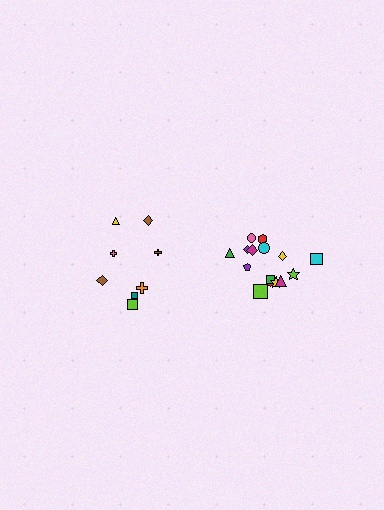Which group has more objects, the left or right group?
The right group.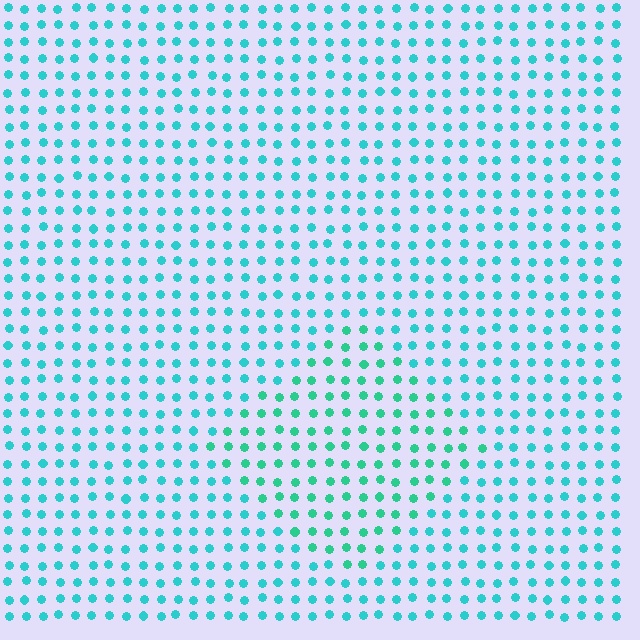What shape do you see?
I see a diamond.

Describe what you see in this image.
The image is filled with small cyan elements in a uniform arrangement. A diamond-shaped region is visible where the elements are tinted to a slightly different hue, forming a subtle color boundary.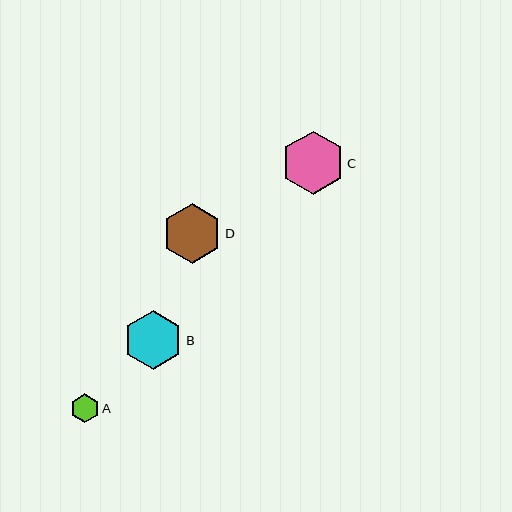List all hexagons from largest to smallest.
From largest to smallest: C, D, B, A.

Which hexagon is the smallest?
Hexagon A is the smallest with a size of approximately 29 pixels.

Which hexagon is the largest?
Hexagon C is the largest with a size of approximately 63 pixels.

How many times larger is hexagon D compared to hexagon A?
Hexagon D is approximately 2.1 times the size of hexagon A.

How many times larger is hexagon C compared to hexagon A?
Hexagon C is approximately 2.2 times the size of hexagon A.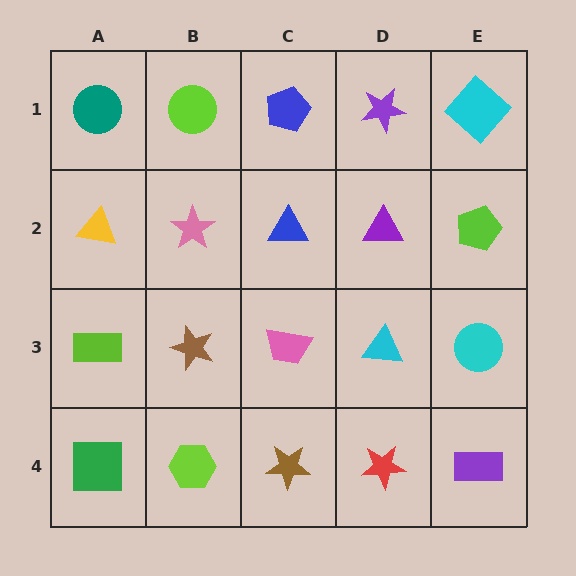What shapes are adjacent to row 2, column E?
A cyan diamond (row 1, column E), a cyan circle (row 3, column E), a purple triangle (row 2, column D).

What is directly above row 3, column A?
A yellow triangle.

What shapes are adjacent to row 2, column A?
A teal circle (row 1, column A), a lime rectangle (row 3, column A), a pink star (row 2, column B).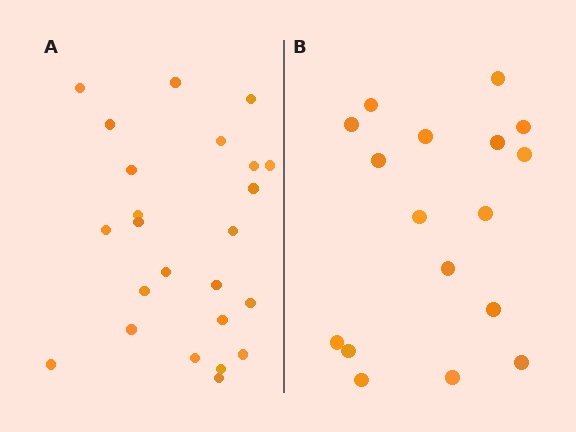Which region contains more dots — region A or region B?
Region A (the left region) has more dots.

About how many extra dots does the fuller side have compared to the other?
Region A has roughly 8 or so more dots than region B.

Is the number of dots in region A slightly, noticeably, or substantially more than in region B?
Region A has noticeably more, but not dramatically so. The ratio is roughly 1.4 to 1.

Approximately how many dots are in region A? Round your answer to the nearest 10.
About 20 dots. (The exact count is 24, which rounds to 20.)